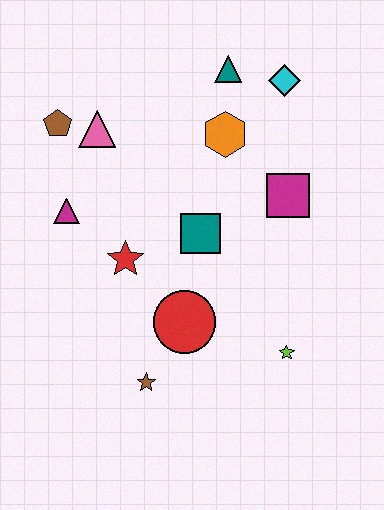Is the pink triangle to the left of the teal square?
Yes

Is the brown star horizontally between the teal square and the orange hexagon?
No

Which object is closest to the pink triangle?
The brown pentagon is closest to the pink triangle.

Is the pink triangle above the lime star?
Yes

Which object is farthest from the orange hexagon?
The brown star is farthest from the orange hexagon.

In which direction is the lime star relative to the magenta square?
The lime star is below the magenta square.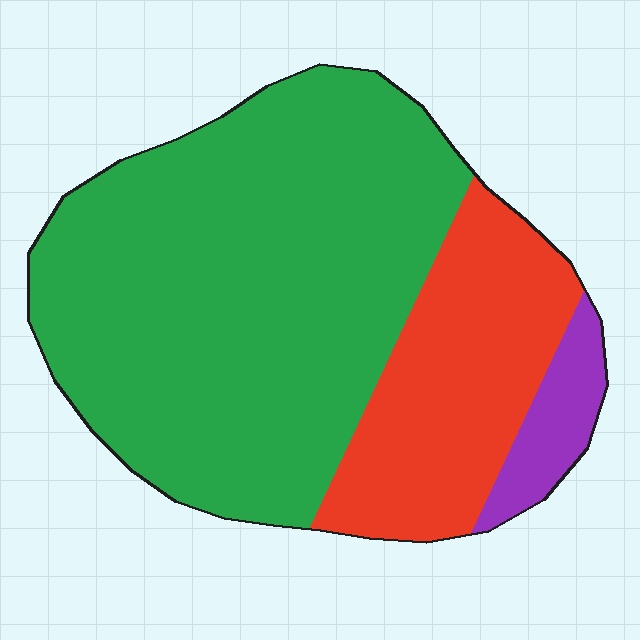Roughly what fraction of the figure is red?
Red takes up about one quarter (1/4) of the figure.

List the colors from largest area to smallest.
From largest to smallest: green, red, purple.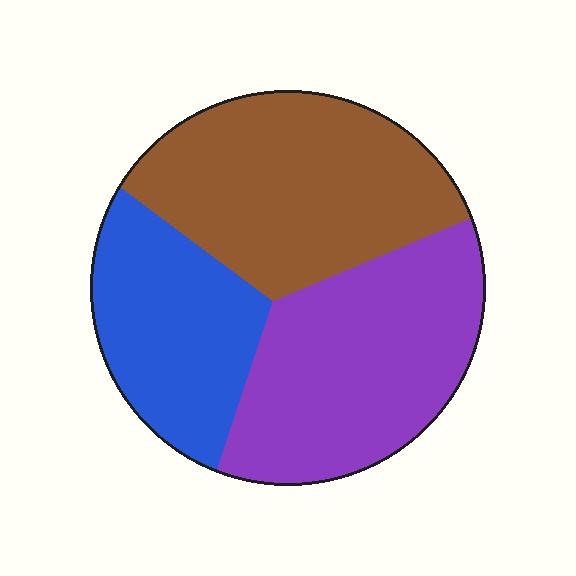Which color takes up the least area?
Blue, at roughly 25%.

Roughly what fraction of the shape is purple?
Purple covers about 35% of the shape.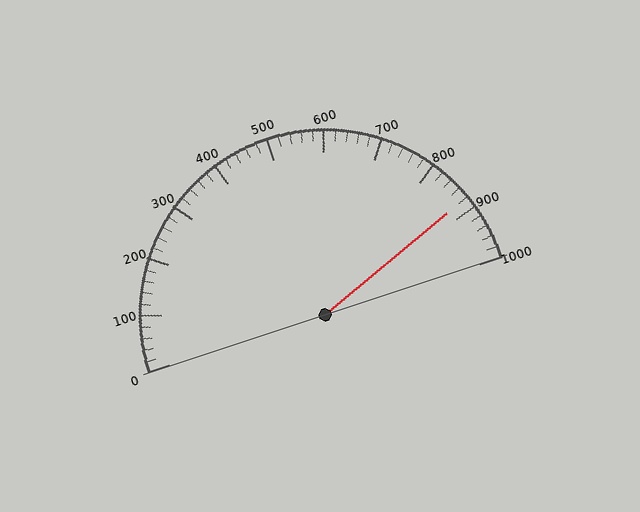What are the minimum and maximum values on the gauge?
The gauge ranges from 0 to 1000.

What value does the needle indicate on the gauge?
The needle indicates approximately 880.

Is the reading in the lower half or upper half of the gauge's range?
The reading is in the upper half of the range (0 to 1000).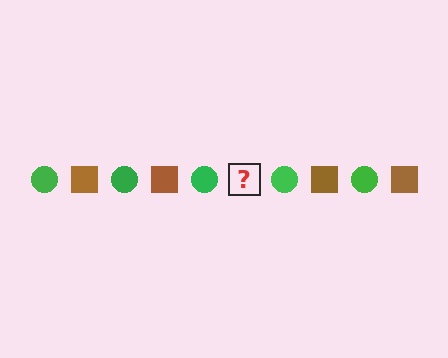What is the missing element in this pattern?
The missing element is a brown square.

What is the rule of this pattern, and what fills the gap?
The rule is that the pattern alternates between green circle and brown square. The gap should be filled with a brown square.